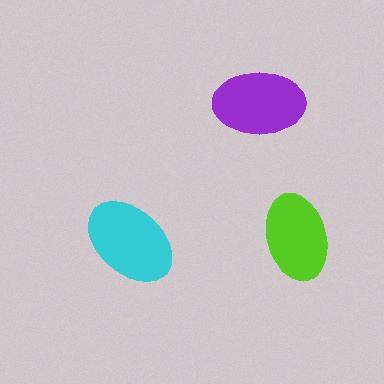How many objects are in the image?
There are 3 objects in the image.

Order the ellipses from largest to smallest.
the cyan one, the purple one, the lime one.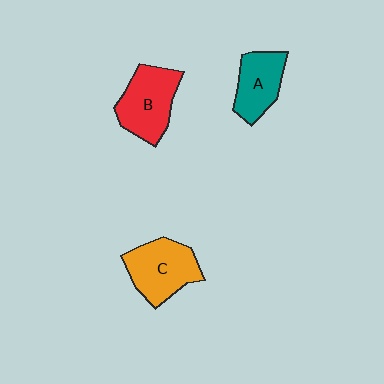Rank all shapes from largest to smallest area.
From largest to smallest: C (orange), B (red), A (teal).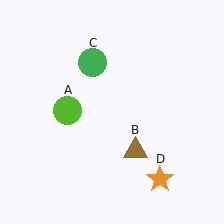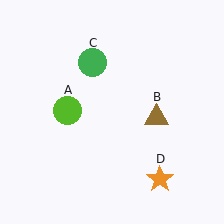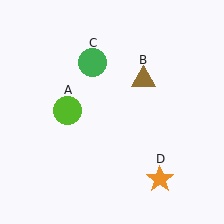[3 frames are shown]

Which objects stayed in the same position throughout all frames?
Lime circle (object A) and green circle (object C) and orange star (object D) remained stationary.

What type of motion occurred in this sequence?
The brown triangle (object B) rotated counterclockwise around the center of the scene.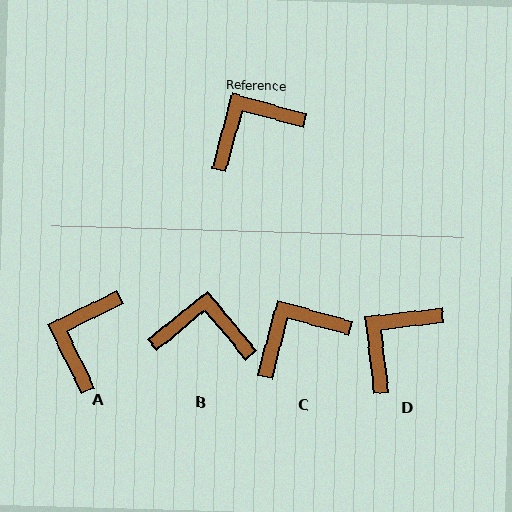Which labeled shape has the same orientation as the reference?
C.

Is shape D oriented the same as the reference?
No, it is off by about 21 degrees.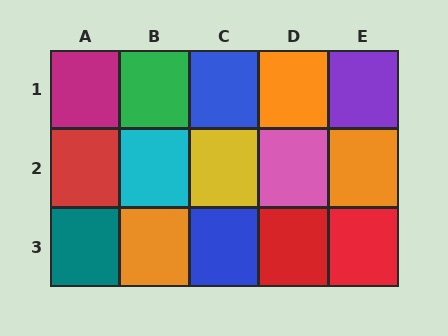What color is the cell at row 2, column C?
Yellow.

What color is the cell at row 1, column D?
Orange.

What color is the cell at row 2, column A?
Red.